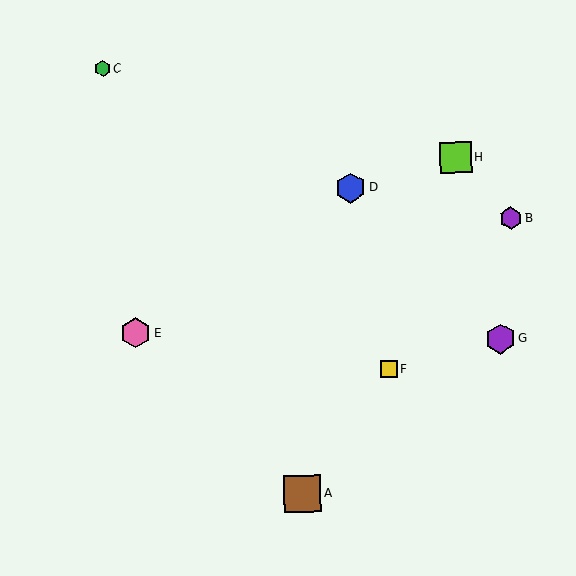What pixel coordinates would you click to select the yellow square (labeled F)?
Click at (389, 369) to select the yellow square F.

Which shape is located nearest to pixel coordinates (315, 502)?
The brown square (labeled A) at (302, 494) is nearest to that location.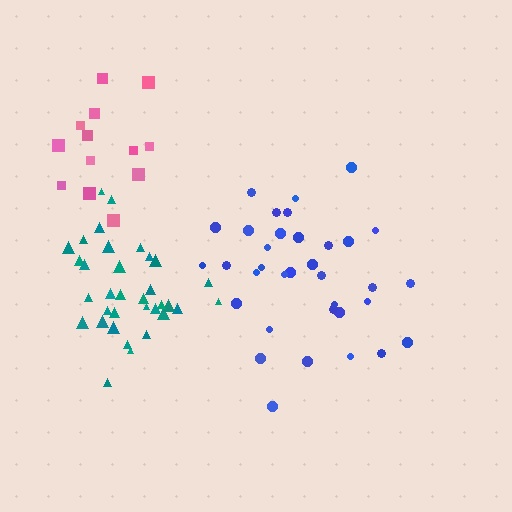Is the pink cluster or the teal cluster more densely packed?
Teal.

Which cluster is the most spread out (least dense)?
Pink.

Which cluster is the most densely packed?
Teal.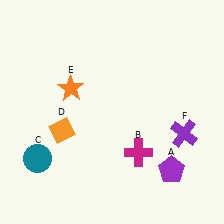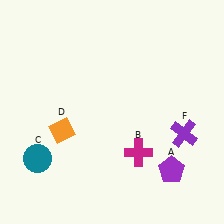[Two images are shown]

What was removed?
The orange star (E) was removed in Image 2.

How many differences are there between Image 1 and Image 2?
There is 1 difference between the two images.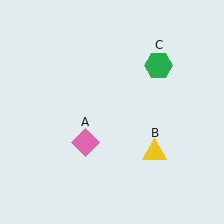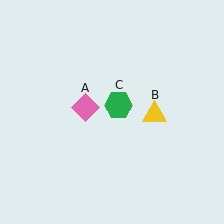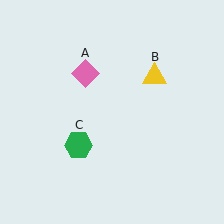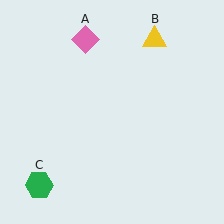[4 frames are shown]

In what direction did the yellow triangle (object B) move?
The yellow triangle (object B) moved up.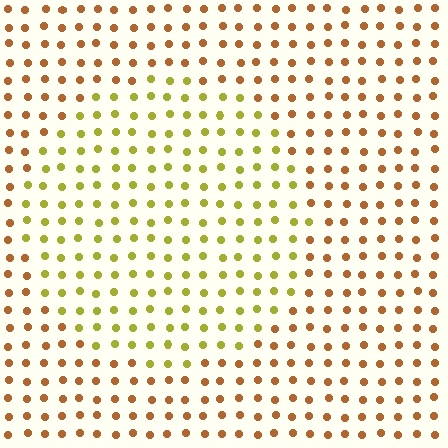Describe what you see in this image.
The image is filled with small brown elements in a uniform arrangement. A circle-shaped region is visible where the elements are tinted to a slightly different hue, forming a subtle color boundary.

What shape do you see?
I see a circle.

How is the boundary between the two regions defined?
The boundary is defined purely by a slight shift in hue (about 40 degrees). Spacing, size, and orientation are identical on both sides.